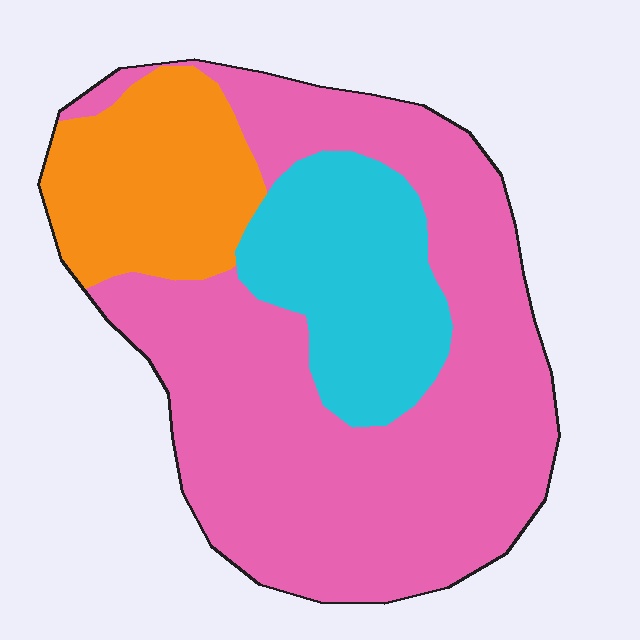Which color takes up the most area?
Pink, at roughly 60%.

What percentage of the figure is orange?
Orange covers about 20% of the figure.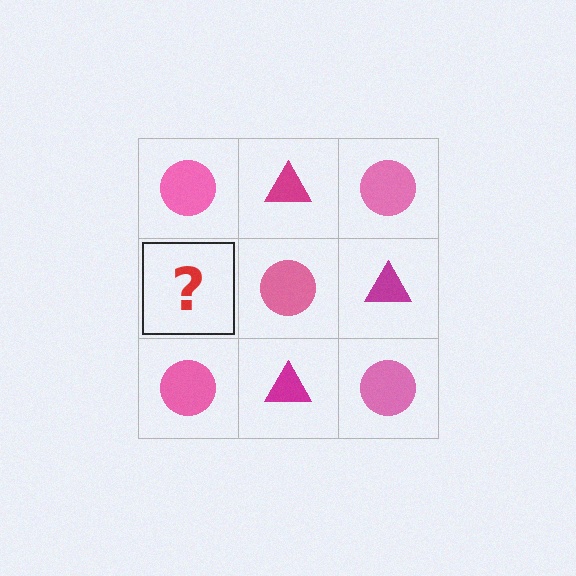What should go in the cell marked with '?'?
The missing cell should contain a magenta triangle.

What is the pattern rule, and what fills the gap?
The rule is that it alternates pink circle and magenta triangle in a checkerboard pattern. The gap should be filled with a magenta triangle.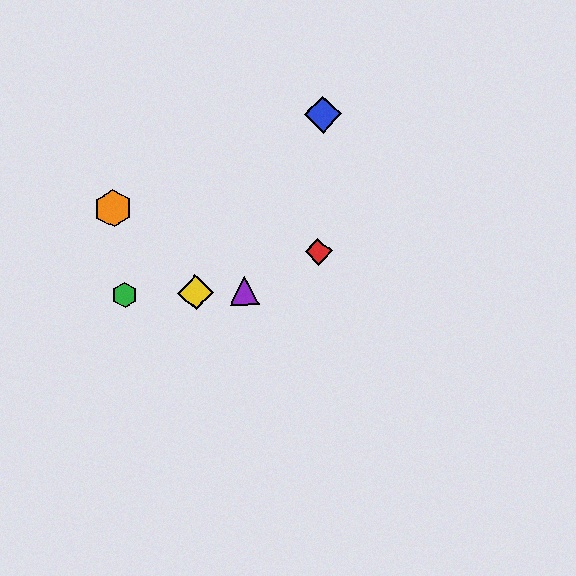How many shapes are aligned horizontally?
3 shapes (the green hexagon, the yellow diamond, the purple triangle) are aligned horizontally.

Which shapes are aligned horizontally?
The green hexagon, the yellow diamond, the purple triangle are aligned horizontally.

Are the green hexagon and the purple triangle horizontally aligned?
Yes, both are at y≈295.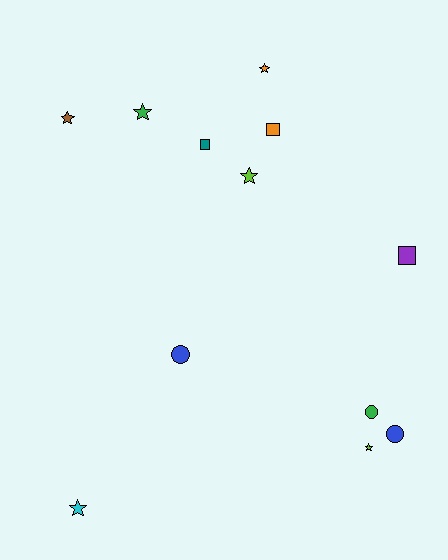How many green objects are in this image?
There are 2 green objects.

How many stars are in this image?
There are 6 stars.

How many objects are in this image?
There are 12 objects.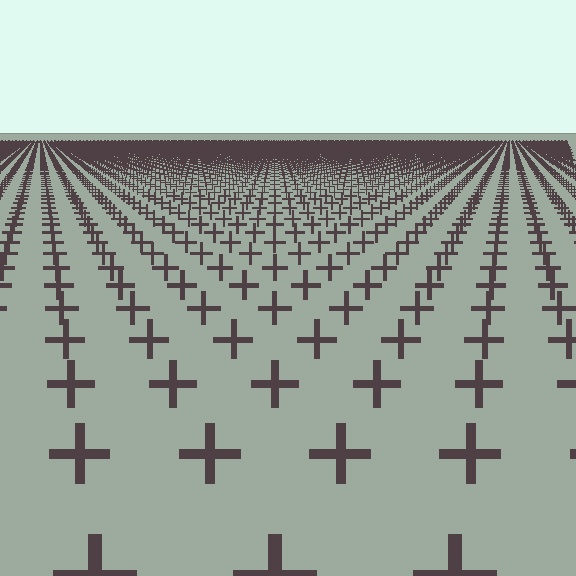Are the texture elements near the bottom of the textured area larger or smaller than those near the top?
Larger. Near the bottom, elements are closer to the viewer and appear at a bigger on-screen size.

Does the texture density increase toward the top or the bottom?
Density increases toward the top.